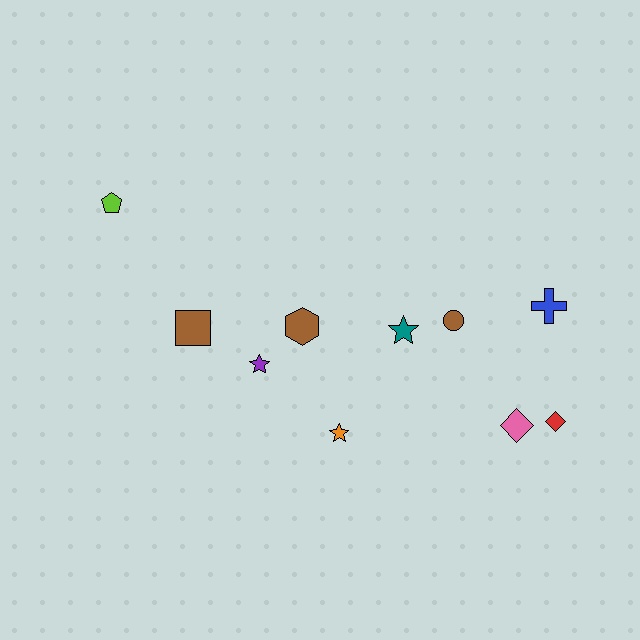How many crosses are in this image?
There is 1 cross.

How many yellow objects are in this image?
There are no yellow objects.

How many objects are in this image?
There are 10 objects.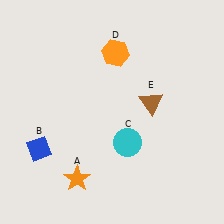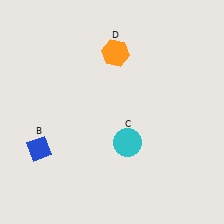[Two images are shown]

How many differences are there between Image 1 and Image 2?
There are 2 differences between the two images.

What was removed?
The brown triangle (E), the orange star (A) were removed in Image 2.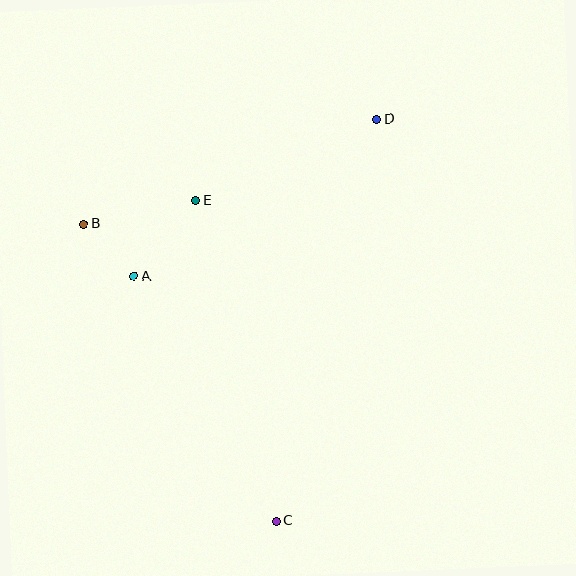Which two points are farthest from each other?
Points C and D are farthest from each other.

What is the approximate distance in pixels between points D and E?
The distance between D and E is approximately 198 pixels.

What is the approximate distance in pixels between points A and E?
The distance between A and E is approximately 98 pixels.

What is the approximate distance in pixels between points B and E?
The distance between B and E is approximately 114 pixels.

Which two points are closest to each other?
Points A and B are closest to each other.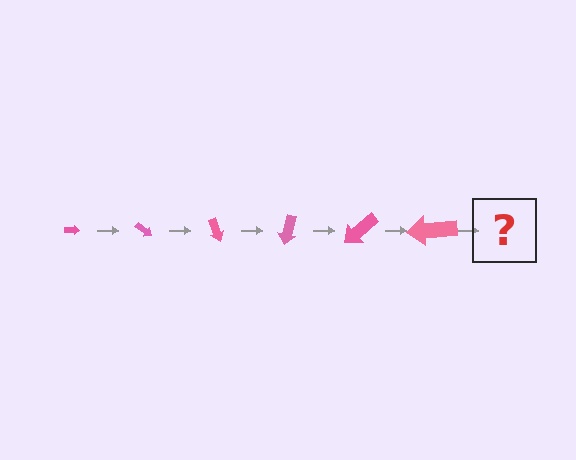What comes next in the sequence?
The next element should be an arrow, larger than the previous one and rotated 210 degrees from the start.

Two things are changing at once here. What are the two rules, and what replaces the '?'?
The two rules are that the arrow grows larger each step and it rotates 35 degrees each step. The '?' should be an arrow, larger than the previous one and rotated 210 degrees from the start.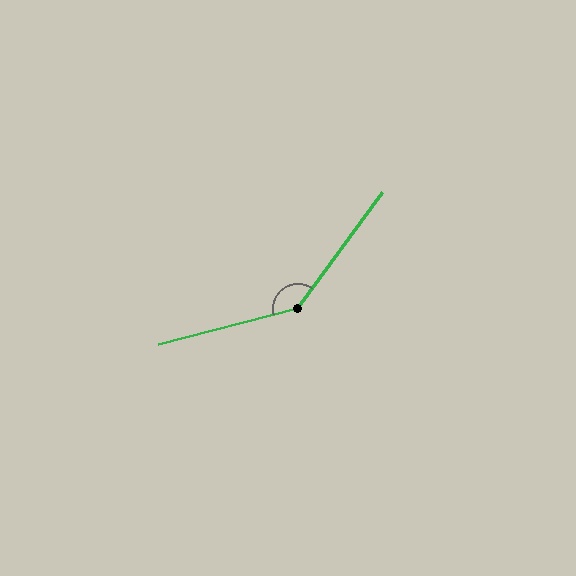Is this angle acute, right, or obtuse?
It is obtuse.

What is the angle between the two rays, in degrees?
Approximately 140 degrees.